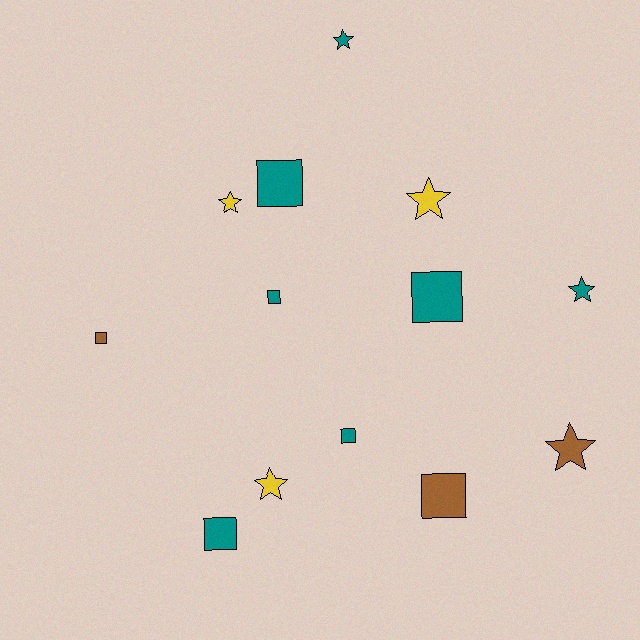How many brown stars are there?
There is 1 brown star.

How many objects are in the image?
There are 13 objects.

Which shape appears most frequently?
Square, with 7 objects.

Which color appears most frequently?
Teal, with 7 objects.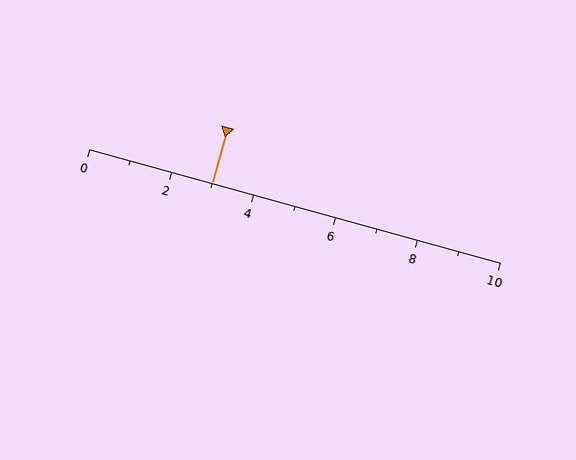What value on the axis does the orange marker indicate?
The marker indicates approximately 3.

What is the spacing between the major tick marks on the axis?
The major ticks are spaced 2 apart.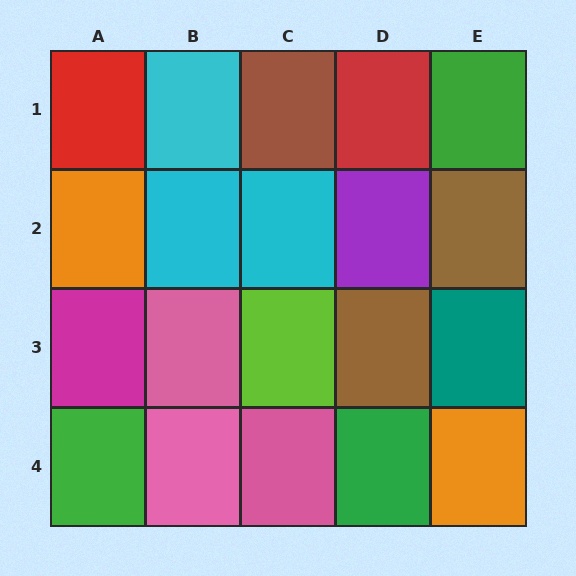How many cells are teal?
1 cell is teal.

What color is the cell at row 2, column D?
Purple.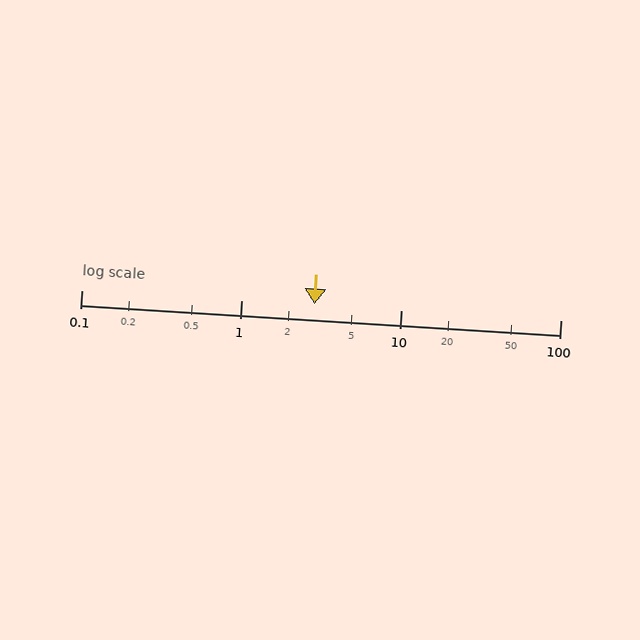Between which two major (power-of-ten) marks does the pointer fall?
The pointer is between 1 and 10.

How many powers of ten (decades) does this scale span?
The scale spans 3 decades, from 0.1 to 100.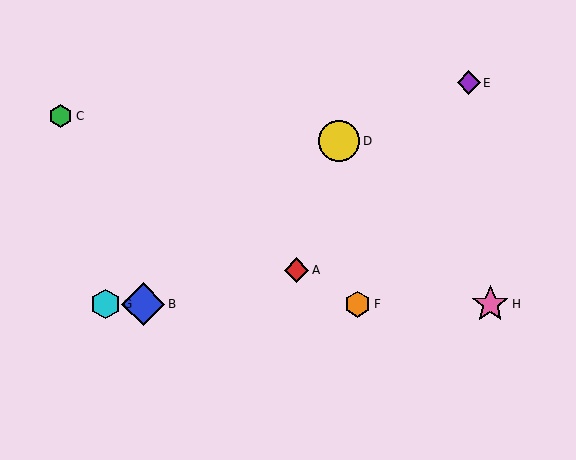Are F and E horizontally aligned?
No, F is at y≈304 and E is at y≈83.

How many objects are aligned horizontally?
4 objects (B, F, G, H) are aligned horizontally.